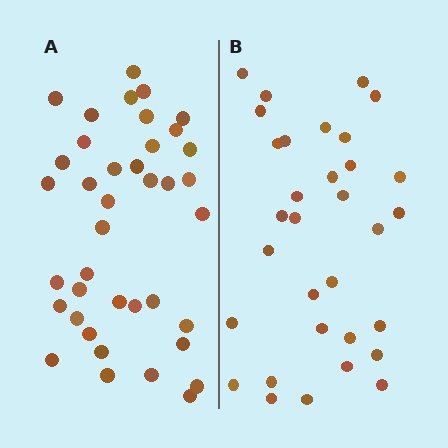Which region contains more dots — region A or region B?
Region A (the left region) has more dots.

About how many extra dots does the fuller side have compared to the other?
Region A has roughly 8 or so more dots than region B.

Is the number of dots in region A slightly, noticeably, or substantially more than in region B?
Region A has only slightly more — the two regions are fairly close. The ratio is roughly 1.2 to 1.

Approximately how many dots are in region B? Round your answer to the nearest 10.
About 30 dots. (The exact count is 32, which rounds to 30.)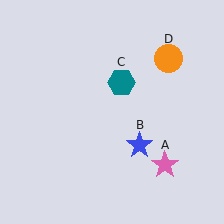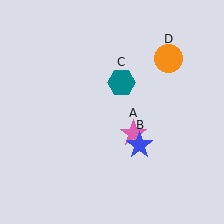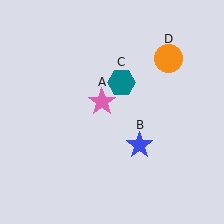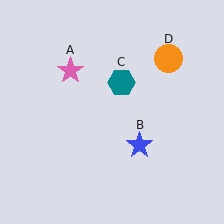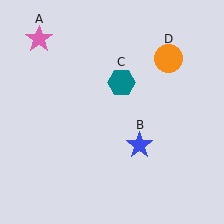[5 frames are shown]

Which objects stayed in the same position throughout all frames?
Blue star (object B) and teal hexagon (object C) and orange circle (object D) remained stationary.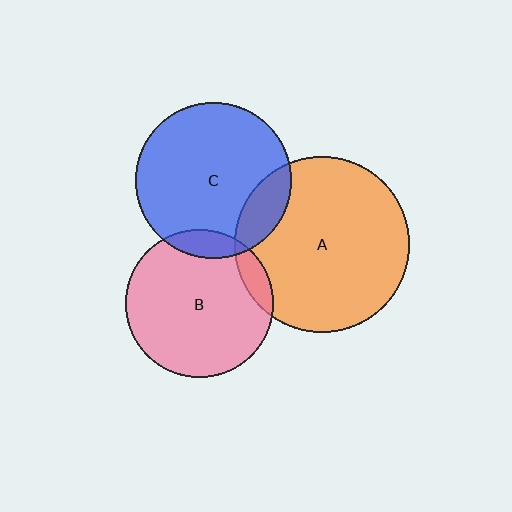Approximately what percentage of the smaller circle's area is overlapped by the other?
Approximately 10%.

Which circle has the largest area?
Circle A (orange).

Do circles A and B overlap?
Yes.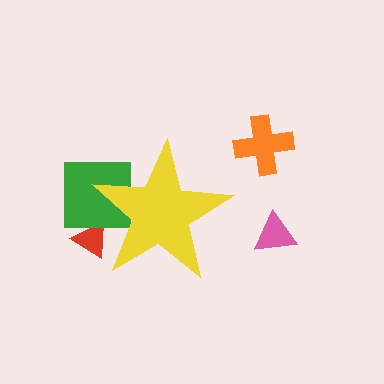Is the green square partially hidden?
Yes, the green square is partially hidden behind the yellow star.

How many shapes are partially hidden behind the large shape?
2 shapes are partially hidden.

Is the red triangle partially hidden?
Yes, the red triangle is partially hidden behind the yellow star.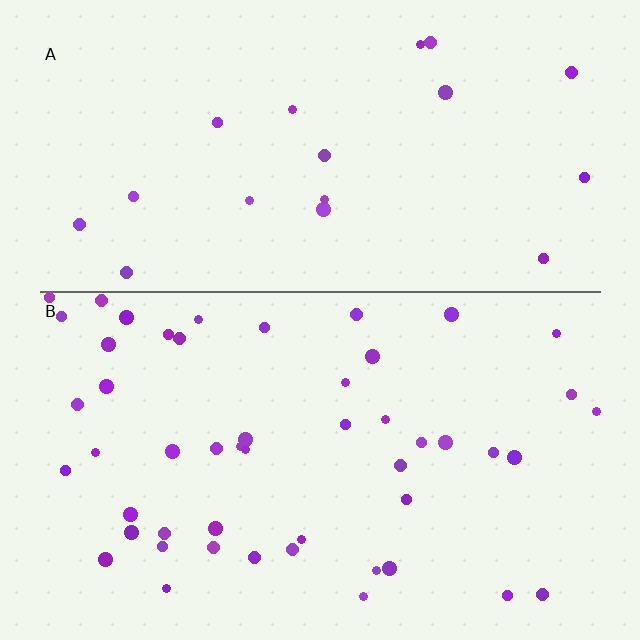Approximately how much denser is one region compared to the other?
Approximately 2.7× — region B over region A.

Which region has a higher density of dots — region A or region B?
B (the bottom).